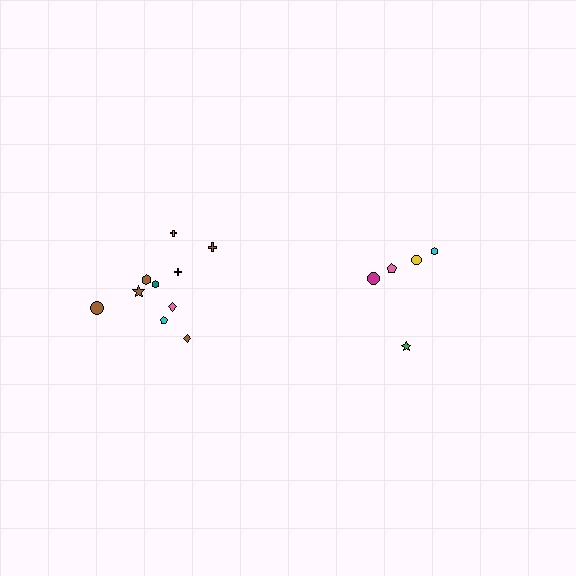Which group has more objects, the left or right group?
The left group.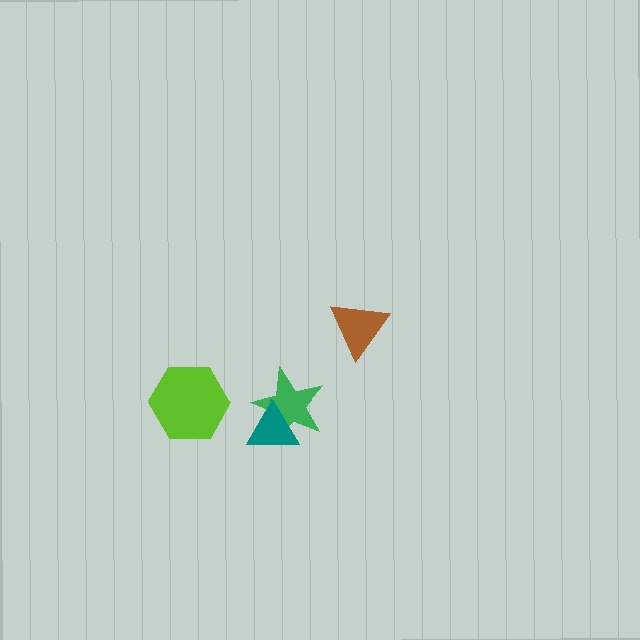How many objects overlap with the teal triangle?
1 object overlaps with the teal triangle.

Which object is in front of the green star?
The teal triangle is in front of the green star.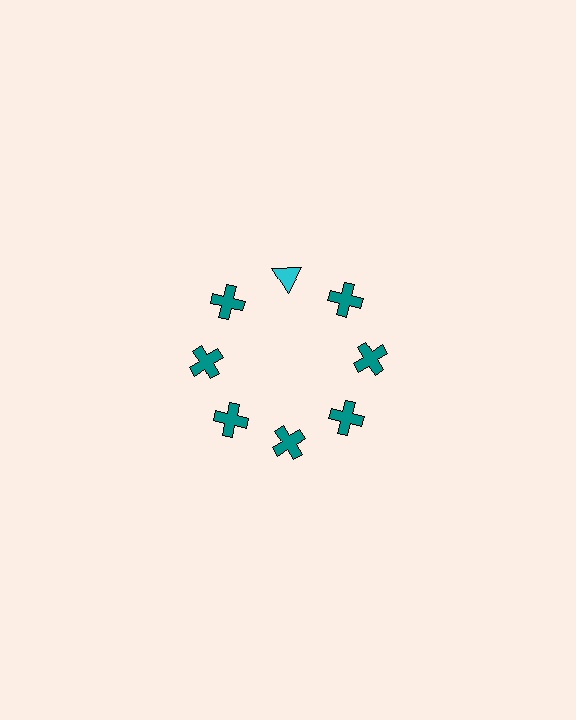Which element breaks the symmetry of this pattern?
The cyan triangle at roughly the 12 o'clock position breaks the symmetry. All other shapes are teal crosses.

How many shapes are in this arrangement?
There are 8 shapes arranged in a ring pattern.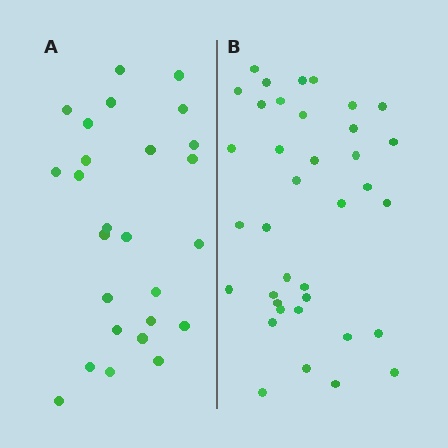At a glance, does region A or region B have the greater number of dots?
Region B (the right region) has more dots.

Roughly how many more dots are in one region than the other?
Region B has roughly 12 or so more dots than region A.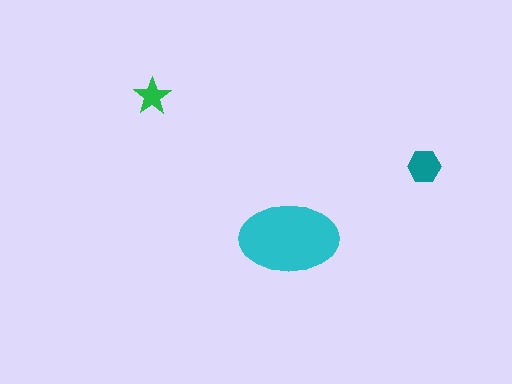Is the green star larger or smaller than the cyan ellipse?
Smaller.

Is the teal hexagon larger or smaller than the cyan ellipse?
Smaller.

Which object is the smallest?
The green star.